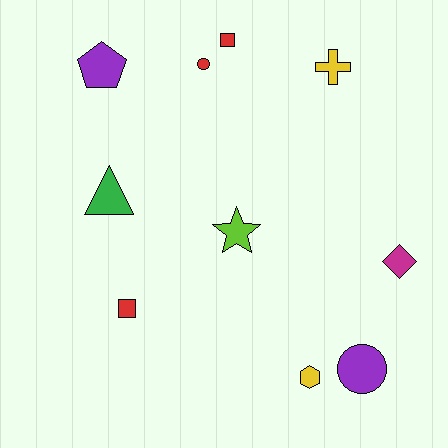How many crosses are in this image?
There is 1 cross.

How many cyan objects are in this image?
There are no cyan objects.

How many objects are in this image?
There are 10 objects.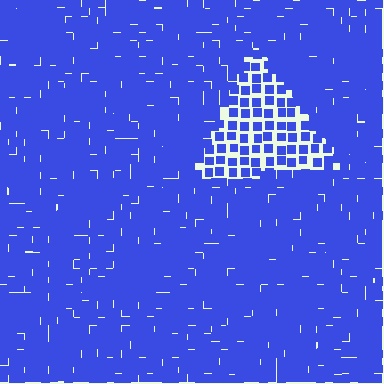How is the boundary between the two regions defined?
The boundary is defined by a change in element density (approximately 2.2x ratio). All elements are the same color, size, and shape.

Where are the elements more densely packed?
The elements are more densely packed outside the triangle boundary.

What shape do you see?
I see a triangle.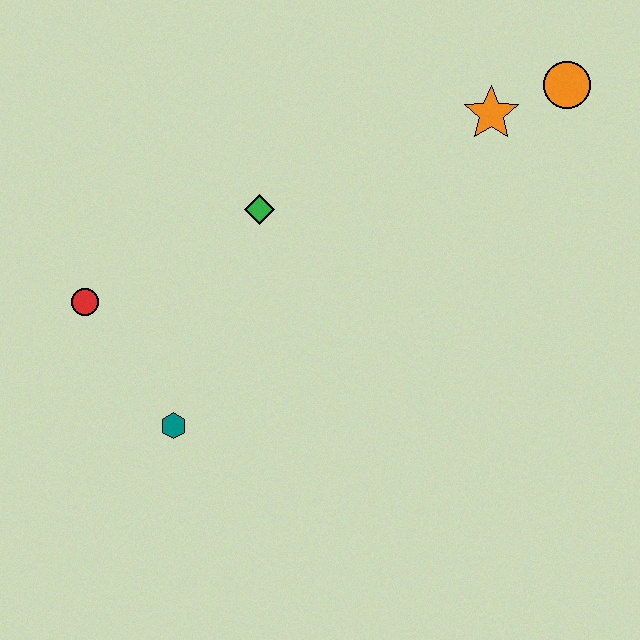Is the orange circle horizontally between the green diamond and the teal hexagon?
No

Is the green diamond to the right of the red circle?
Yes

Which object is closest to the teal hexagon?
The red circle is closest to the teal hexagon.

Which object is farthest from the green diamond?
The orange circle is farthest from the green diamond.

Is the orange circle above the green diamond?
Yes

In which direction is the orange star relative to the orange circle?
The orange star is to the left of the orange circle.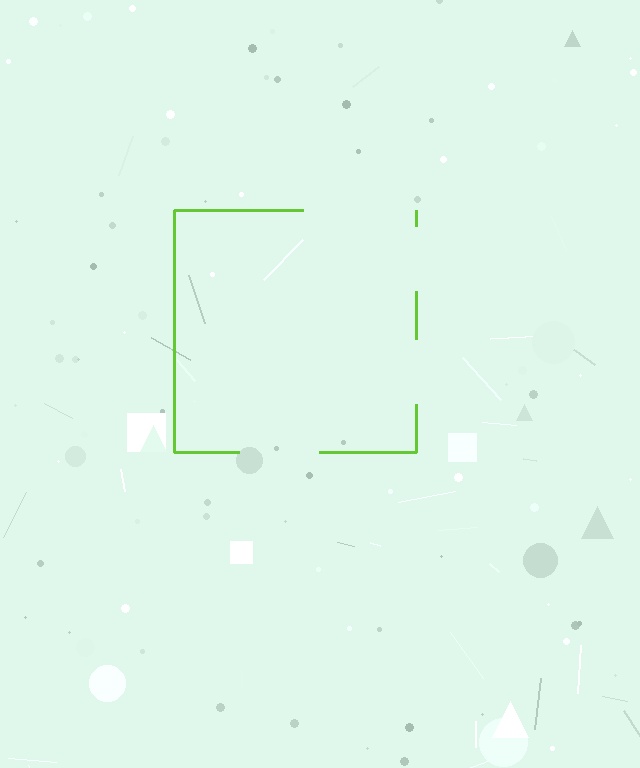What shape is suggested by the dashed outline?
The dashed outline suggests a square.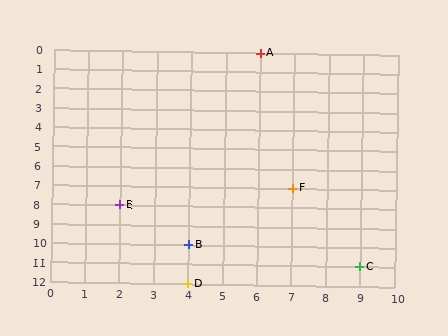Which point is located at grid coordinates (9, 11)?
Point C is at (9, 11).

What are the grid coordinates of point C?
Point C is at grid coordinates (9, 11).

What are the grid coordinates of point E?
Point E is at grid coordinates (2, 8).